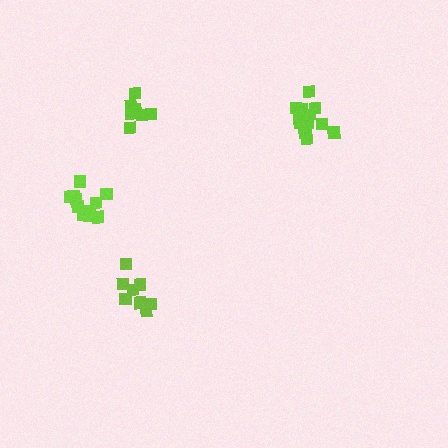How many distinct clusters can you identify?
There are 4 distinct clusters.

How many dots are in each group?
Group 1: 14 dots, Group 2: 8 dots, Group 3: 12 dots, Group 4: 8 dots (42 total).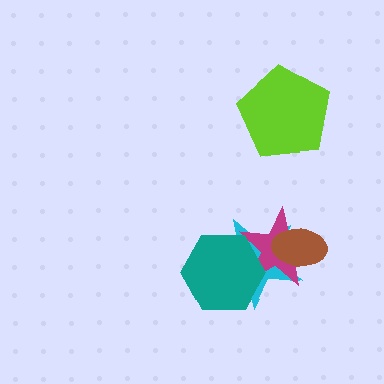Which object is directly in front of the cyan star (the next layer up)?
The magenta star is directly in front of the cyan star.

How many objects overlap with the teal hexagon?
2 objects overlap with the teal hexagon.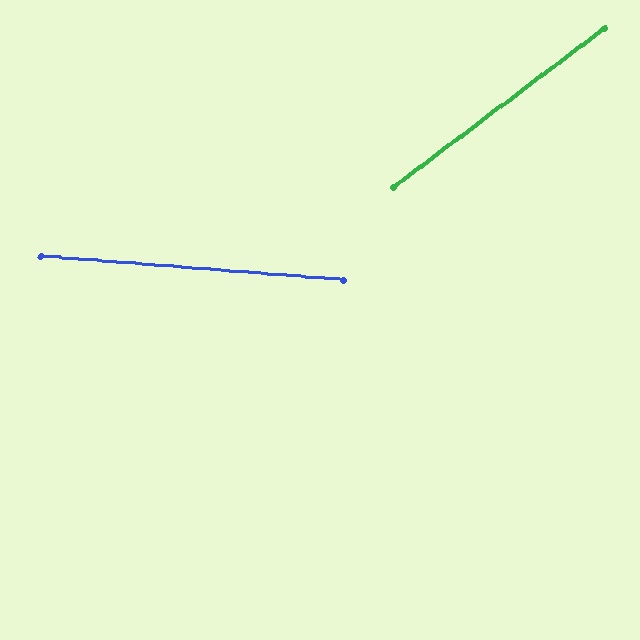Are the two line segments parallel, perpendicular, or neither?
Neither parallel nor perpendicular — they differ by about 41°.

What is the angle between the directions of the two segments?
Approximately 41 degrees.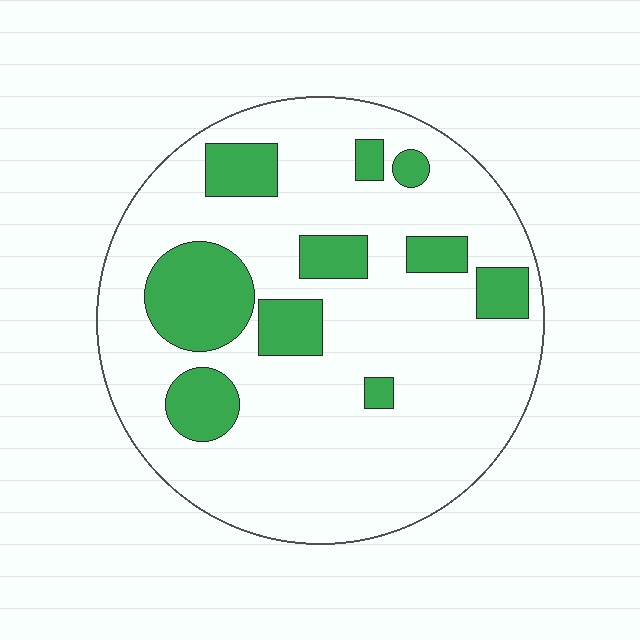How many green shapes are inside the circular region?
10.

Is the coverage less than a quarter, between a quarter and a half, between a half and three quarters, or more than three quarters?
Less than a quarter.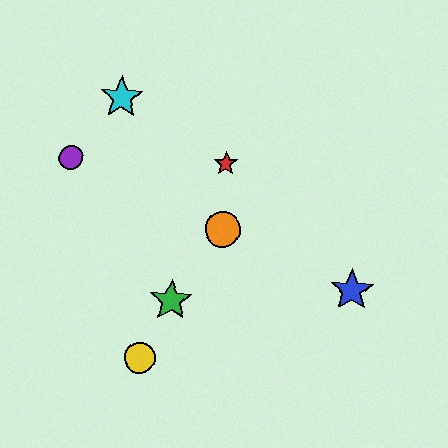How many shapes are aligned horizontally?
2 shapes (the red star, the purple circle) are aligned horizontally.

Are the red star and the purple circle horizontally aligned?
Yes, both are at y≈164.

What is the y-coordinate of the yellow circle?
The yellow circle is at y≈357.